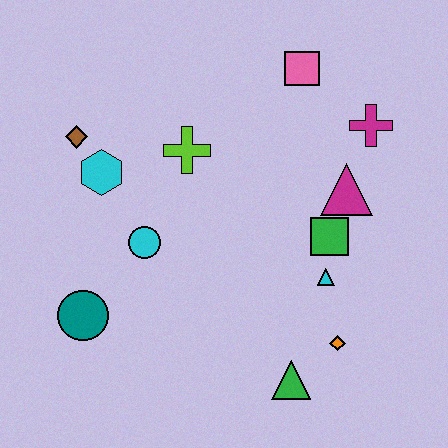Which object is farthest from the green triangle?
The brown diamond is farthest from the green triangle.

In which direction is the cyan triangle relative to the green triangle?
The cyan triangle is above the green triangle.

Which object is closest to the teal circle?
The cyan circle is closest to the teal circle.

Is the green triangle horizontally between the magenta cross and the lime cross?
Yes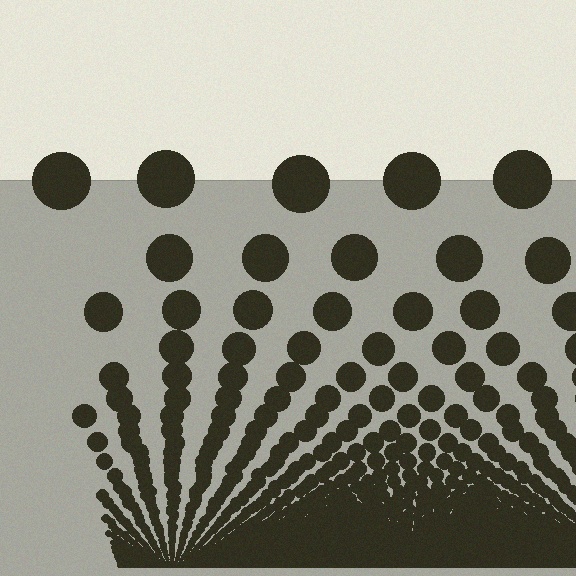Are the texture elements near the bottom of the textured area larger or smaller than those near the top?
Smaller. The gradient is inverted — elements near the bottom are smaller and denser.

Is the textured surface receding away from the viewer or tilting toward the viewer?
The surface appears to tilt toward the viewer. Texture elements get larger and sparser toward the top.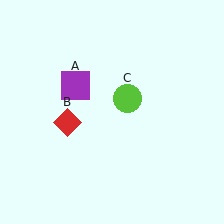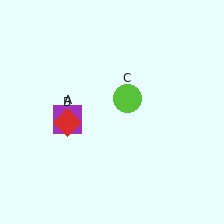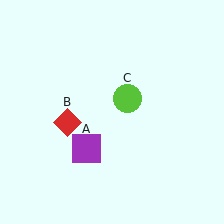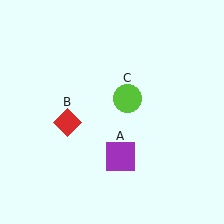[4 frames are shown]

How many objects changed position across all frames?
1 object changed position: purple square (object A).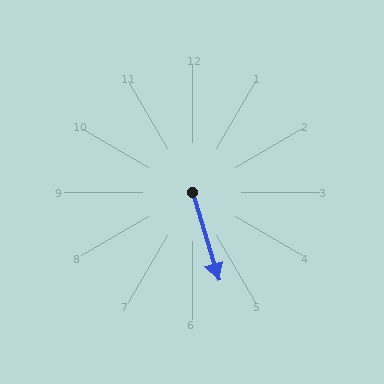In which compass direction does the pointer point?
South.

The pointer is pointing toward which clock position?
Roughly 5 o'clock.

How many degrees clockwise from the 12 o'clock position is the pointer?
Approximately 163 degrees.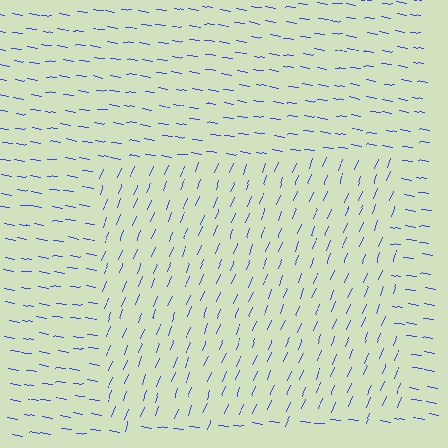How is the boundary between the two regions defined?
The boundary is defined purely by a change in line orientation (approximately 77 degrees difference). All lines are the same color and thickness.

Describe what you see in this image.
The image is filled with small blue line segments. A rectangle region in the image has lines oriented differently from the surrounding lines, creating a visible texture boundary.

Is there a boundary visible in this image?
Yes, there is a texture boundary formed by a change in line orientation.